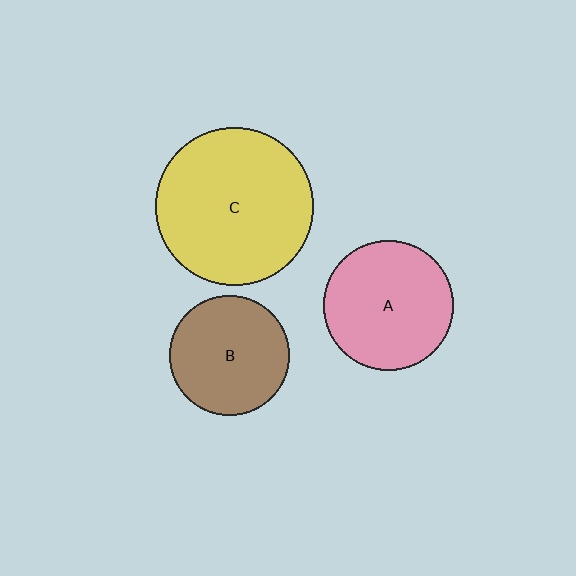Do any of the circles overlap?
No, none of the circles overlap.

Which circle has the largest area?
Circle C (yellow).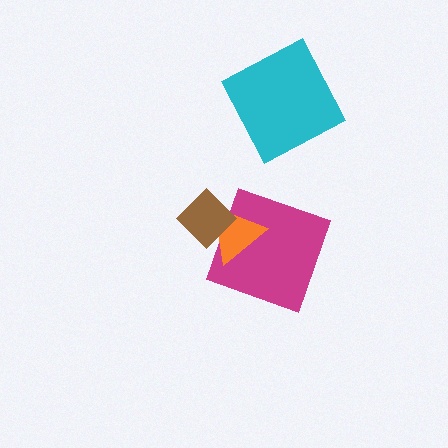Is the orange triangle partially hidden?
Yes, it is partially covered by another shape.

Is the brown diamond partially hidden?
No, no other shape covers it.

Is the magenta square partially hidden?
Yes, it is partially covered by another shape.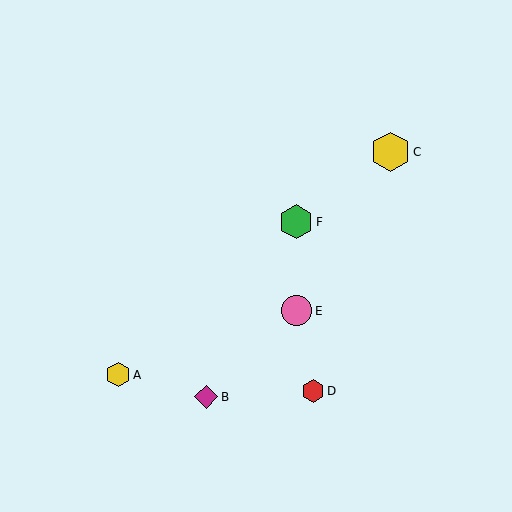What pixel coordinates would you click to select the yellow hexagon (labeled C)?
Click at (390, 152) to select the yellow hexagon C.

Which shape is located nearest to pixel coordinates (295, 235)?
The green hexagon (labeled F) at (296, 222) is nearest to that location.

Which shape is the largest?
The yellow hexagon (labeled C) is the largest.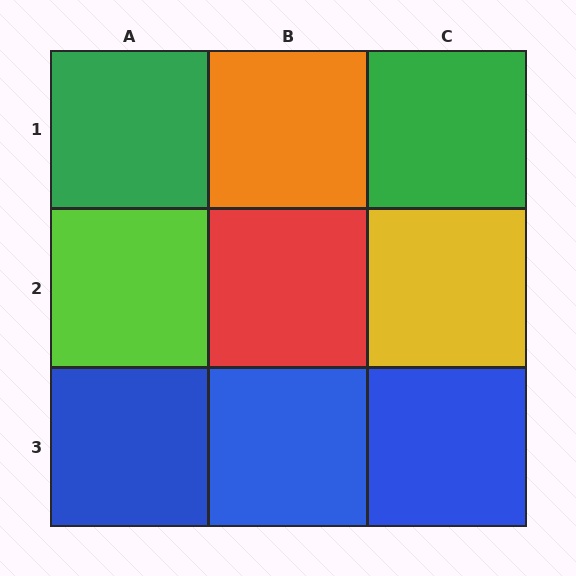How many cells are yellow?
1 cell is yellow.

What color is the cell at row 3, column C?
Blue.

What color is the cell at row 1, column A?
Green.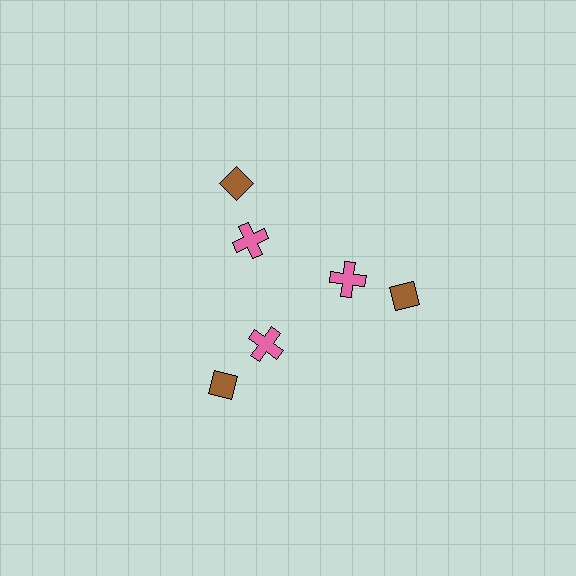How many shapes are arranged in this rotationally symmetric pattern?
There are 6 shapes, arranged in 3 groups of 2.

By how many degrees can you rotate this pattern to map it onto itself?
The pattern maps onto itself every 120 degrees of rotation.